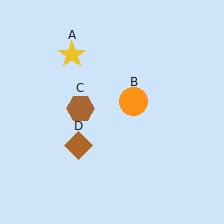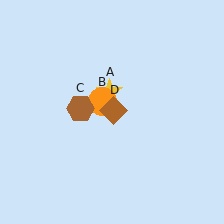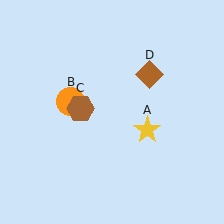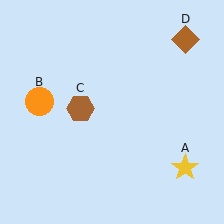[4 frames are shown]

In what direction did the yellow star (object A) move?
The yellow star (object A) moved down and to the right.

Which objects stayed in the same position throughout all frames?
Brown hexagon (object C) remained stationary.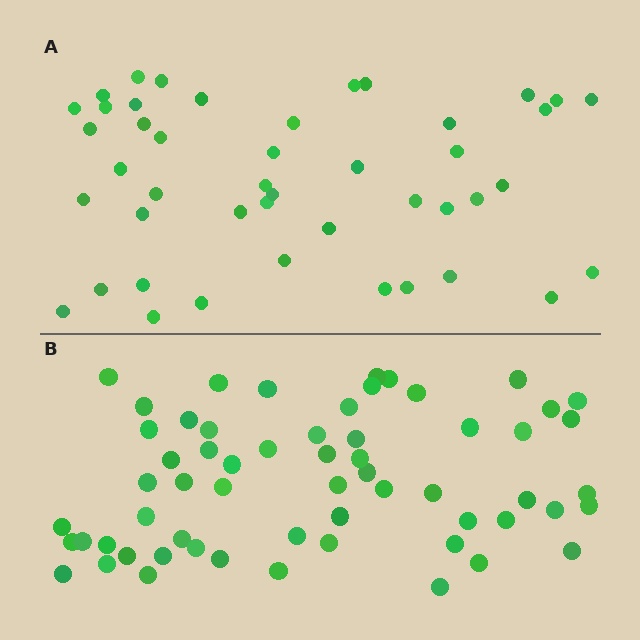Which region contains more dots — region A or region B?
Region B (the bottom region) has more dots.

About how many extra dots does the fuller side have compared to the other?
Region B has approximately 15 more dots than region A.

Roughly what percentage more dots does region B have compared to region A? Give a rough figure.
About 35% more.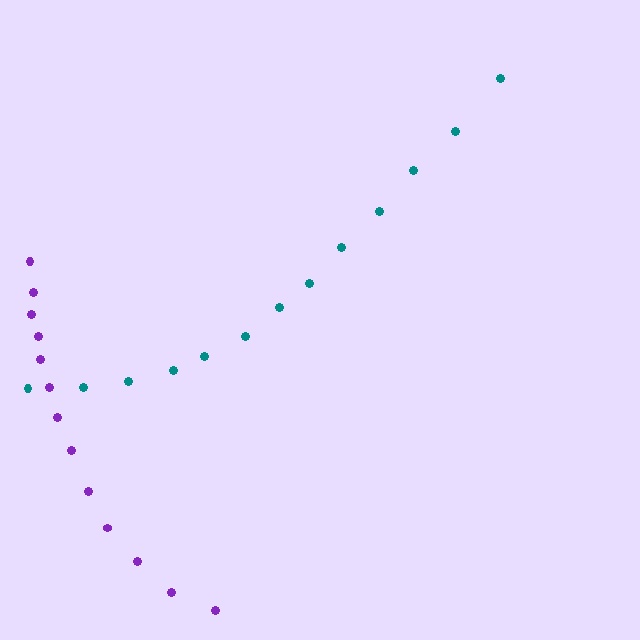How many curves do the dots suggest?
There are 2 distinct paths.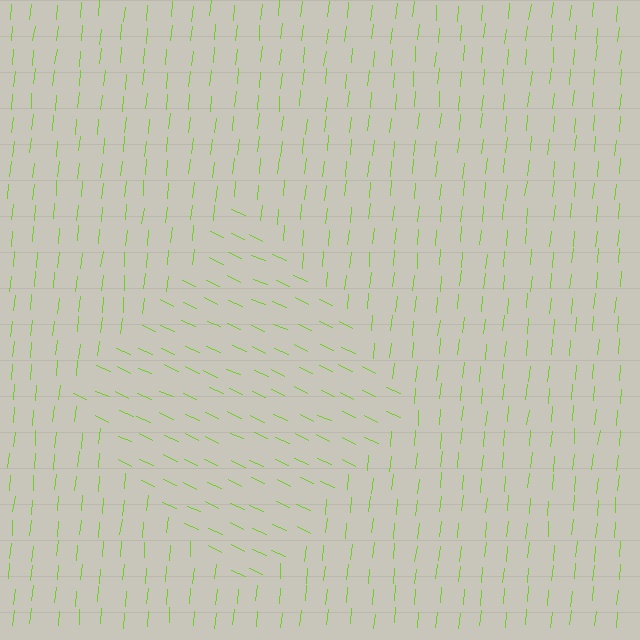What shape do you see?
I see a diamond.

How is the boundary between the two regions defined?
The boundary is defined purely by a change in line orientation (approximately 71 degrees difference). All lines are the same color and thickness.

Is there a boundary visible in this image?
Yes, there is a texture boundary formed by a change in line orientation.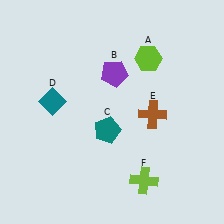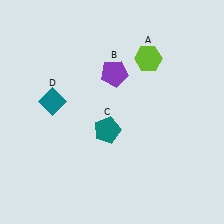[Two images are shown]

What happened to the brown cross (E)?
The brown cross (E) was removed in Image 2. It was in the bottom-right area of Image 1.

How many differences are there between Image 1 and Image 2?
There are 2 differences between the two images.